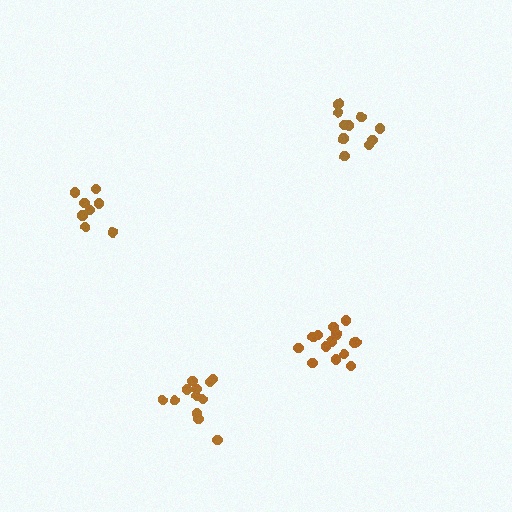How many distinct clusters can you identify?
There are 4 distinct clusters.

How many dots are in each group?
Group 1: 8 dots, Group 2: 14 dots, Group 3: 10 dots, Group 4: 12 dots (44 total).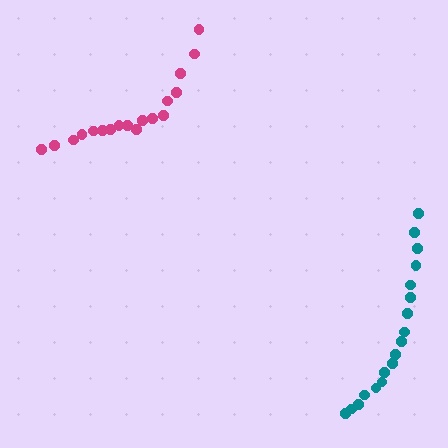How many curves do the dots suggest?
There are 2 distinct paths.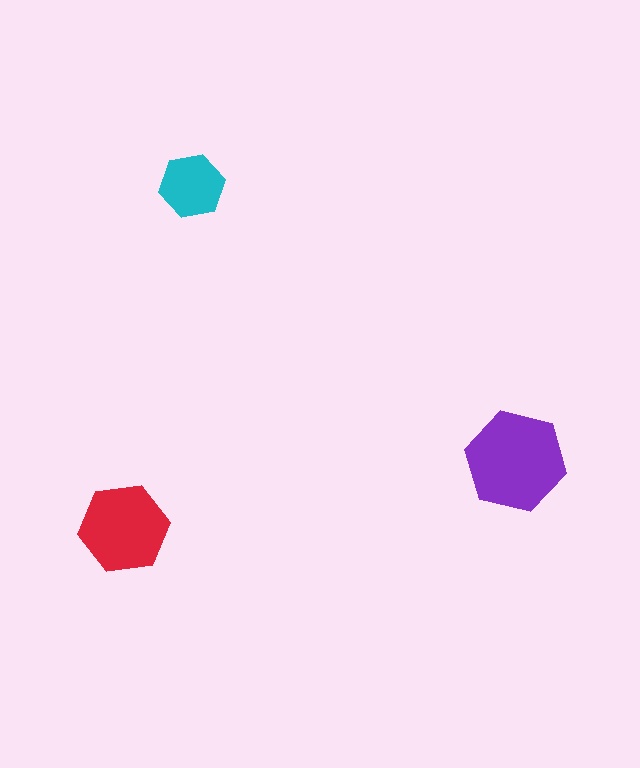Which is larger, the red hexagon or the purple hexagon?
The purple one.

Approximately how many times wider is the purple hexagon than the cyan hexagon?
About 1.5 times wider.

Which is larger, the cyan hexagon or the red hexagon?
The red one.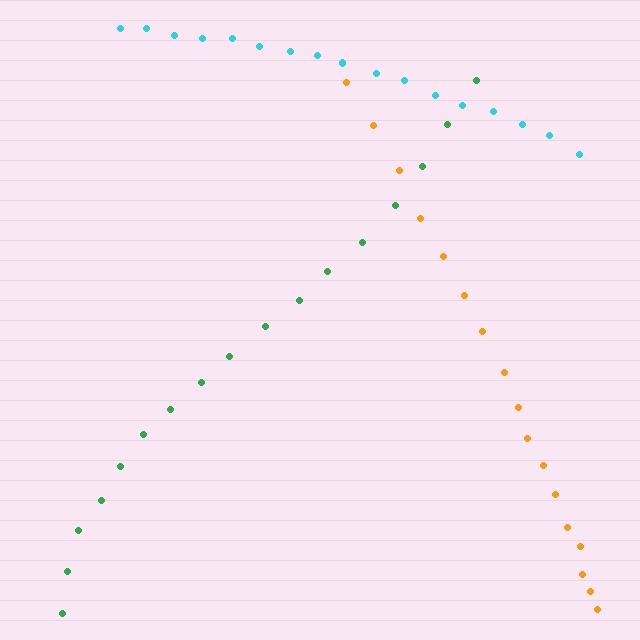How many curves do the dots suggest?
There are 3 distinct paths.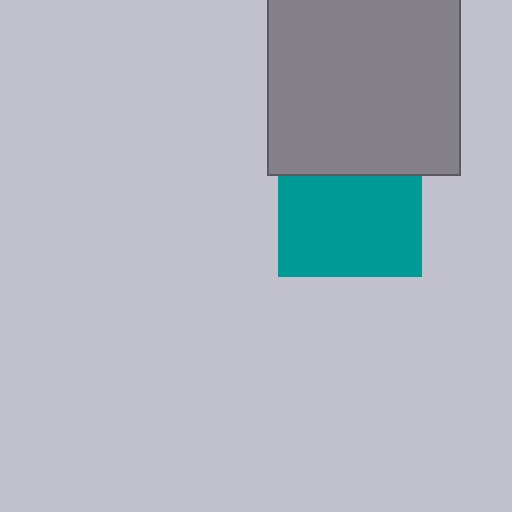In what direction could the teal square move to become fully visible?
The teal square could move down. That would shift it out from behind the gray rectangle entirely.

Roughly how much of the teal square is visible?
Most of it is visible (roughly 70%).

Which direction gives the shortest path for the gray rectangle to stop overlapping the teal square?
Moving up gives the shortest separation.